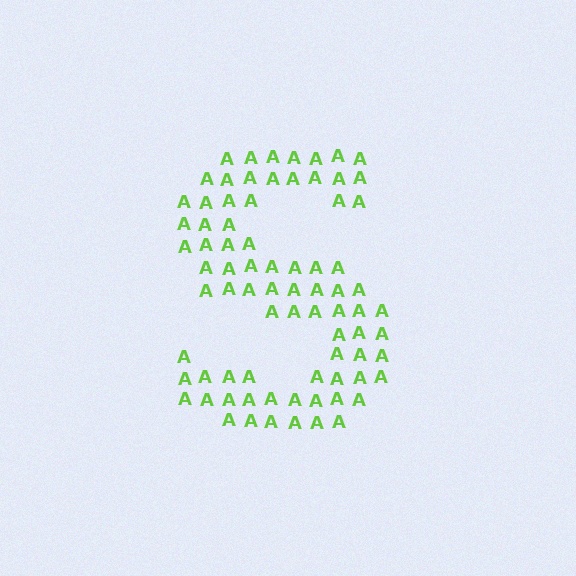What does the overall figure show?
The overall figure shows the letter S.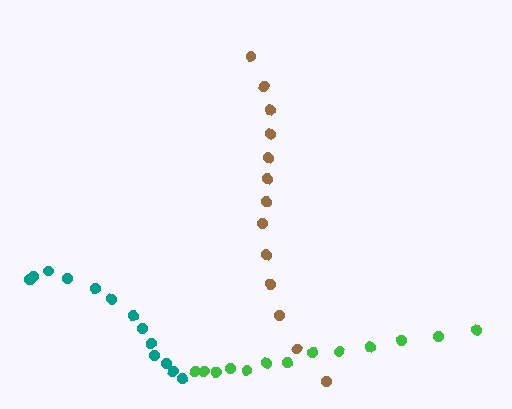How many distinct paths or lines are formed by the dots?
There are 3 distinct paths.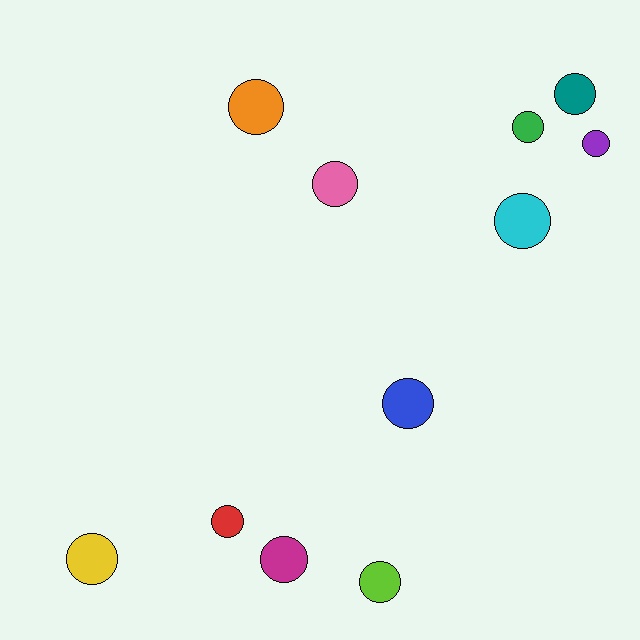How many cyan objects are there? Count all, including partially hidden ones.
There is 1 cyan object.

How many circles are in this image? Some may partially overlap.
There are 11 circles.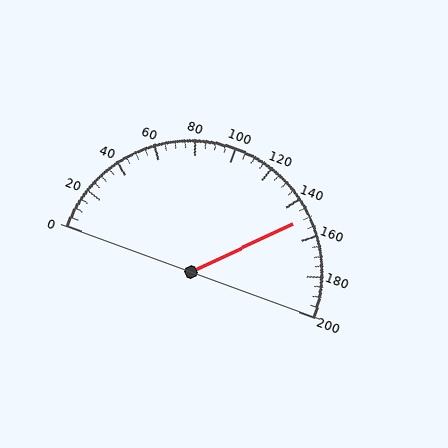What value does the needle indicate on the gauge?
The needle indicates approximately 150.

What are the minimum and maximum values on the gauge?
The gauge ranges from 0 to 200.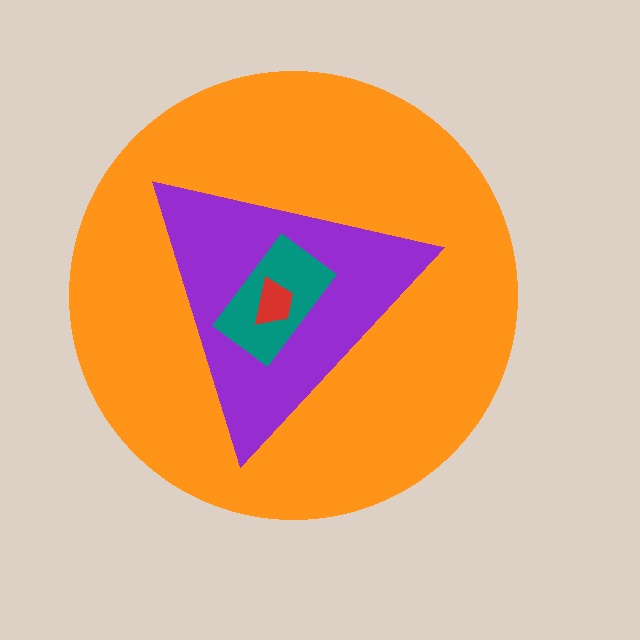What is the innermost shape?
The red trapezoid.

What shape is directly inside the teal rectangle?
The red trapezoid.